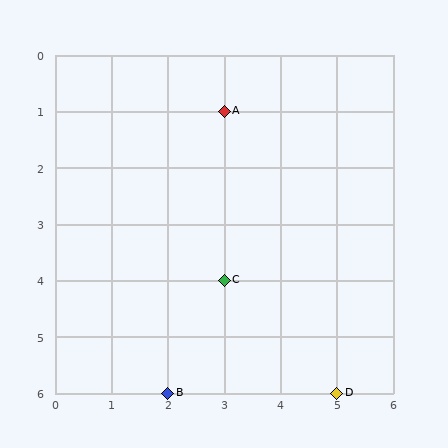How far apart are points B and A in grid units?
Points B and A are 1 column and 5 rows apart (about 5.1 grid units diagonally).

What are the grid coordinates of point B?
Point B is at grid coordinates (2, 6).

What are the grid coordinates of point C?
Point C is at grid coordinates (3, 4).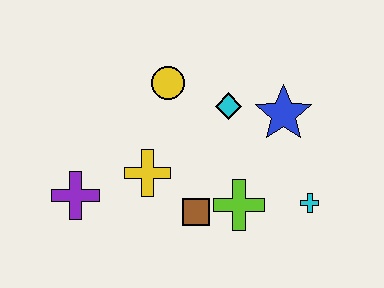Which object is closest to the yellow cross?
The brown square is closest to the yellow cross.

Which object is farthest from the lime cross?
The purple cross is farthest from the lime cross.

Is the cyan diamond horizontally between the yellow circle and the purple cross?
No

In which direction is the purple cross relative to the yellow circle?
The purple cross is below the yellow circle.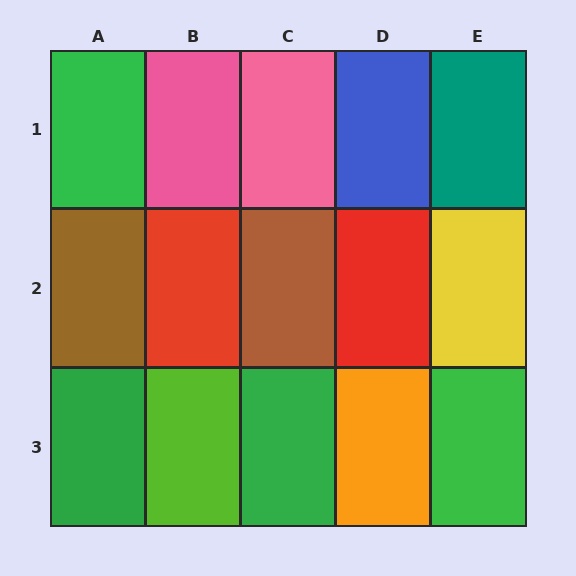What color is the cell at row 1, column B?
Pink.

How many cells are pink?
2 cells are pink.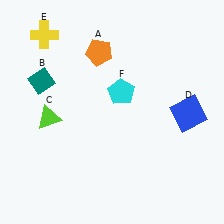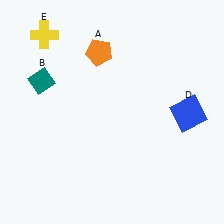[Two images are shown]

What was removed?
The lime triangle (C), the cyan pentagon (F) were removed in Image 2.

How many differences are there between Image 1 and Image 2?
There are 2 differences between the two images.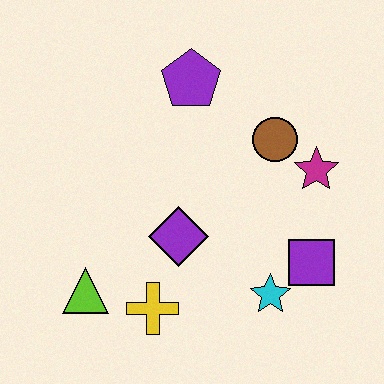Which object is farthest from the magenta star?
The lime triangle is farthest from the magenta star.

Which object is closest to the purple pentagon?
The brown circle is closest to the purple pentagon.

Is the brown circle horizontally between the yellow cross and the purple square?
Yes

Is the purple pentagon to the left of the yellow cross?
No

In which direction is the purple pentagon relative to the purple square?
The purple pentagon is above the purple square.